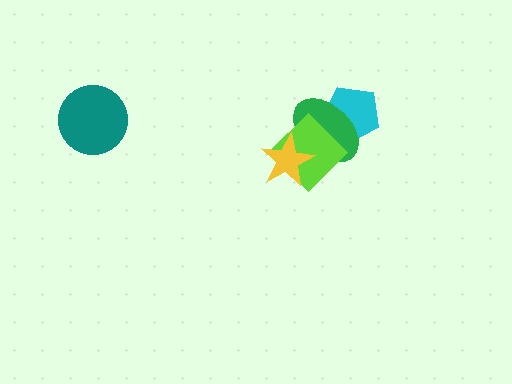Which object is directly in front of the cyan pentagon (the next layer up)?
The green ellipse is directly in front of the cyan pentagon.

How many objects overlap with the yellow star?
2 objects overlap with the yellow star.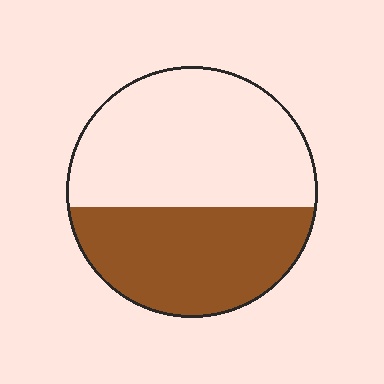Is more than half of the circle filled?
No.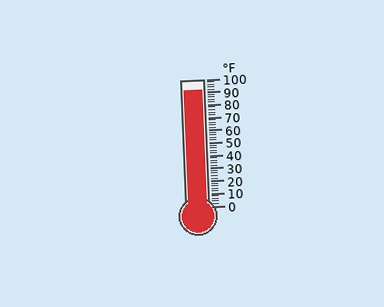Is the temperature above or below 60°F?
The temperature is above 60°F.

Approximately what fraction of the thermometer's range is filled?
The thermometer is filled to approximately 90% of its range.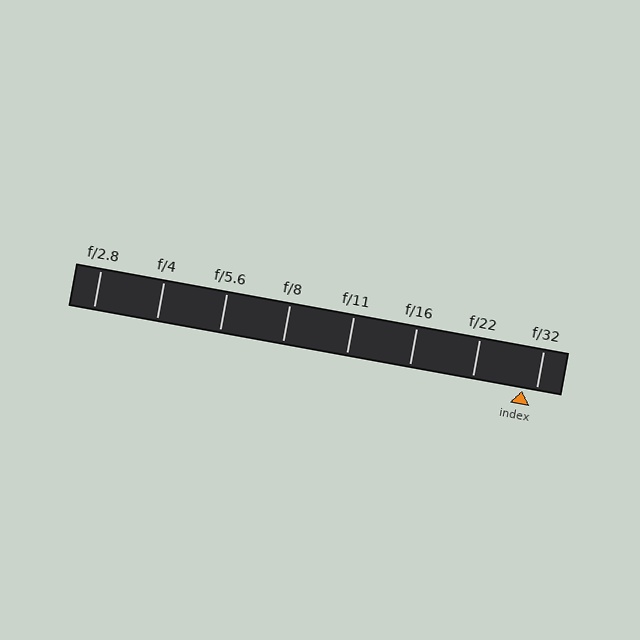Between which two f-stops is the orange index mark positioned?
The index mark is between f/22 and f/32.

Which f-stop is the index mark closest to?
The index mark is closest to f/32.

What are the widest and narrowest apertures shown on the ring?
The widest aperture shown is f/2.8 and the narrowest is f/32.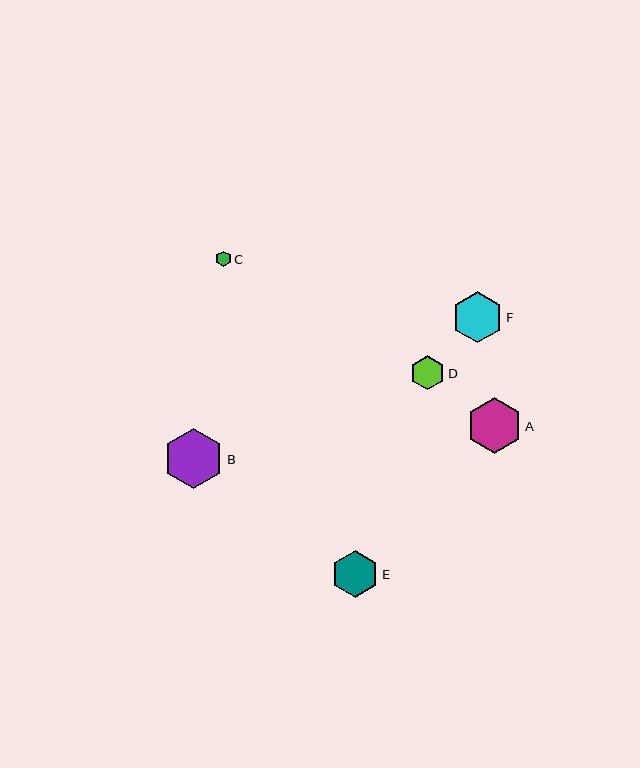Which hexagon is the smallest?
Hexagon C is the smallest with a size of approximately 15 pixels.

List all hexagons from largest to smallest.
From largest to smallest: B, A, F, E, D, C.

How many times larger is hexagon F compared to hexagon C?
Hexagon F is approximately 3.3 times the size of hexagon C.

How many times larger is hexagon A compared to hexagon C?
Hexagon A is approximately 3.6 times the size of hexagon C.